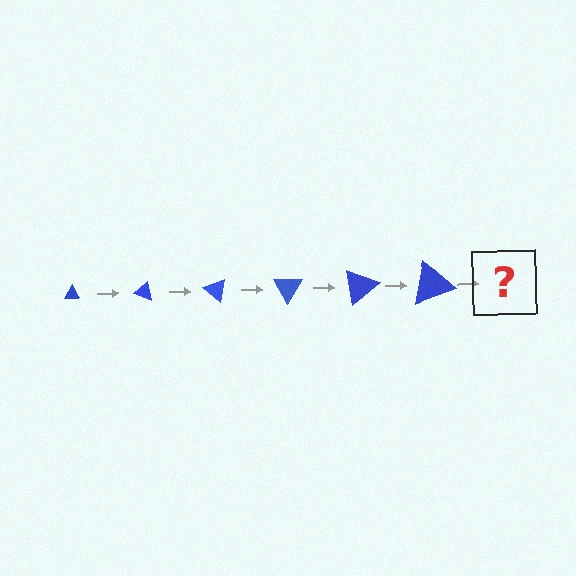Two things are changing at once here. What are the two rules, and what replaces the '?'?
The two rules are that the triangle grows larger each step and it rotates 20 degrees each step. The '?' should be a triangle, larger than the previous one and rotated 120 degrees from the start.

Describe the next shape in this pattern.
It should be a triangle, larger than the previous one and rotated 120 degrees from the start.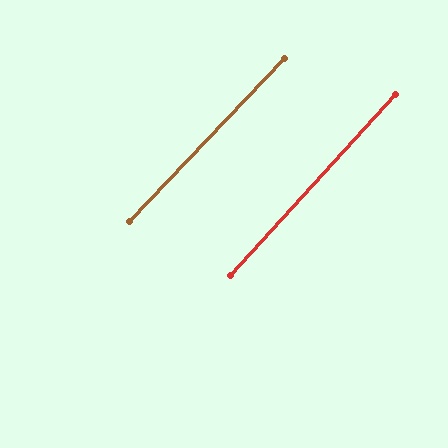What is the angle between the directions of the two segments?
Approximately 1 degree.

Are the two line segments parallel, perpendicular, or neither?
Parallel — their directions differ by only 1.3°.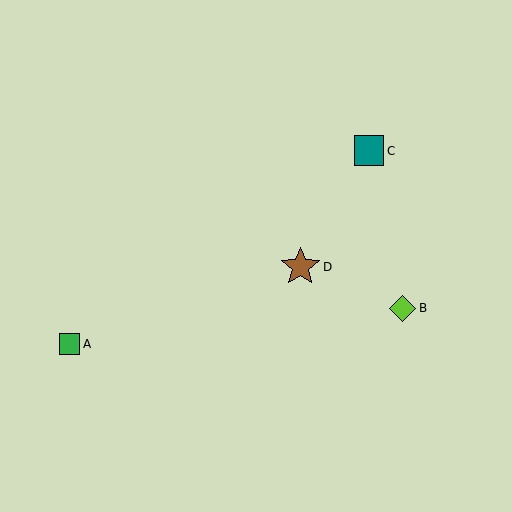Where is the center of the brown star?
The center of the brown star is at (300, 267).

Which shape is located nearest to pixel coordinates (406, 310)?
The lime diamond (labeled B) at (403, 308) is nearest to that location.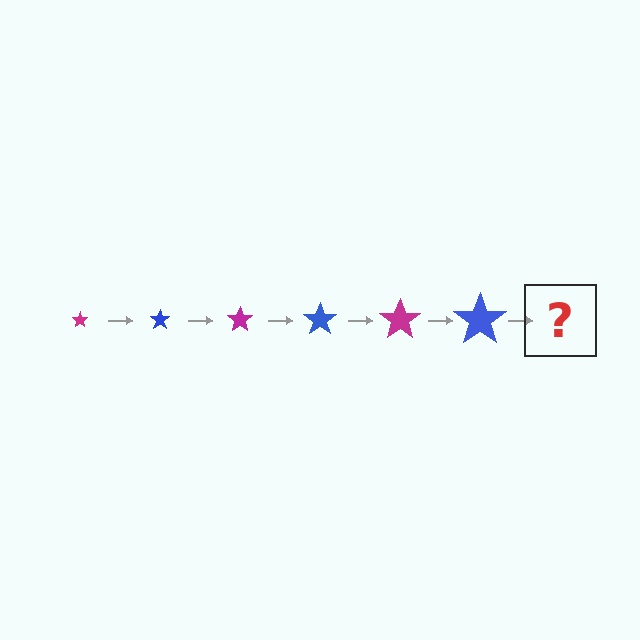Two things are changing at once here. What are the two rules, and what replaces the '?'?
The two rules are that the star grows larger each step and the color cycles through magenta and blue. The '?' should be a magenta star, larger than the previous one.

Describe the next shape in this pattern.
It should be a magenta star, larger than the previous one.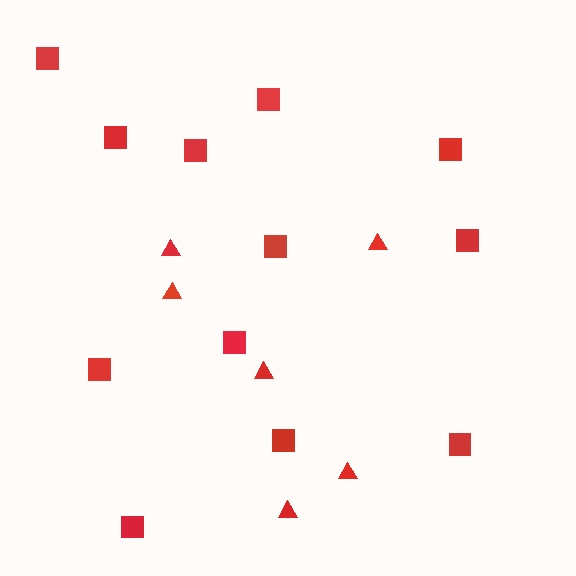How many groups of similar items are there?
There are 2 groups: one group of triangles (6) and one group of squares (12).